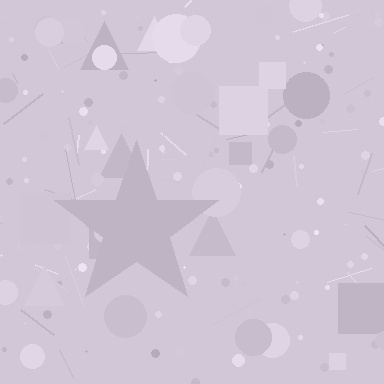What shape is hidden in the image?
A star is hidden in the image.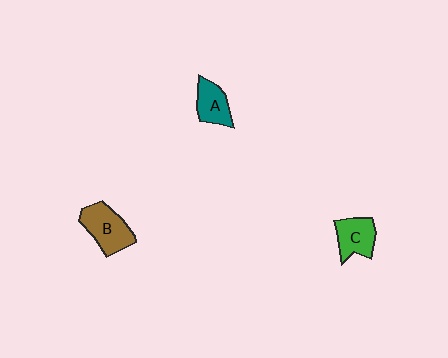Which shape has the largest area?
Shape B (brown).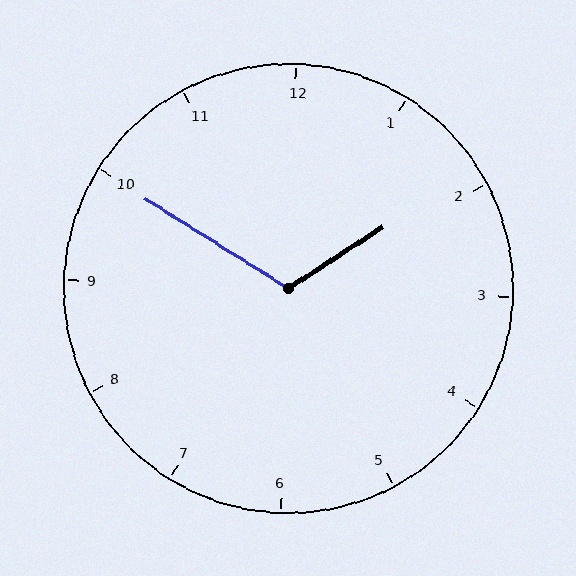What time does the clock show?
1:50.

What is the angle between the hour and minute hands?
Approximately 115 degrees.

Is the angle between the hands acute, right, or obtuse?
It is obtuse.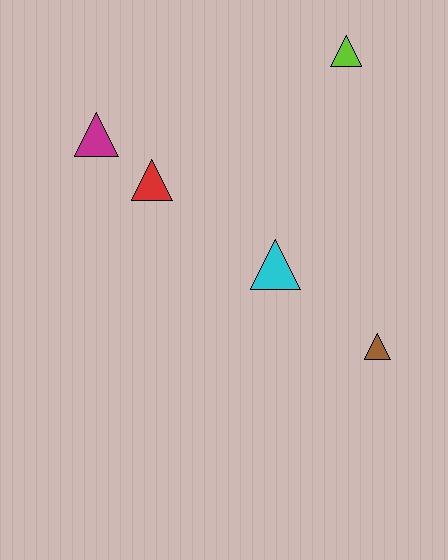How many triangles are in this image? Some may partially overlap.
There are 5 triangles.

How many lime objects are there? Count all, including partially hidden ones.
There is 1 lime object.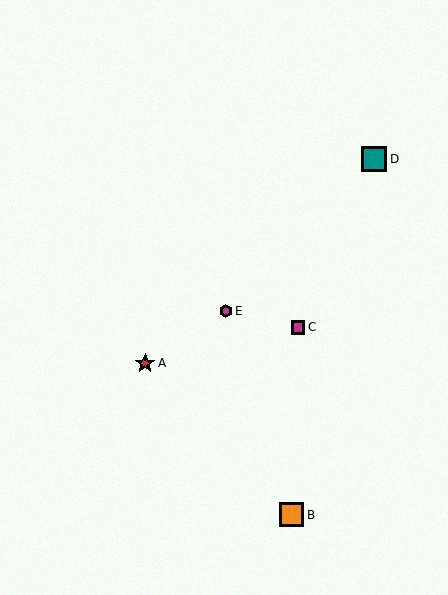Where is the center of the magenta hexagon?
The center of the magenta hexagon is at (226, 311).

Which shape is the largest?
The teal square (labeled D) is the largest.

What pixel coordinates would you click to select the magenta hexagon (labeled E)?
Click at (226, 311) to select the magenta hexagon E.